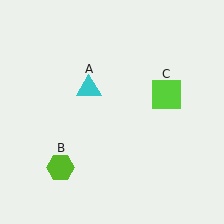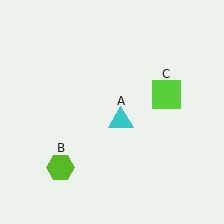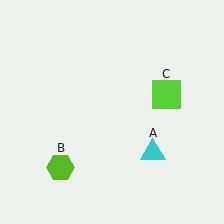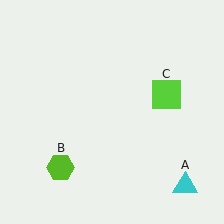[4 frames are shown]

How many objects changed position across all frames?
1 object changed position: cyan triangle (object A).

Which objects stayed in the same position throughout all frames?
Lime hexagon (object B) and lime square (object C) remained stationary.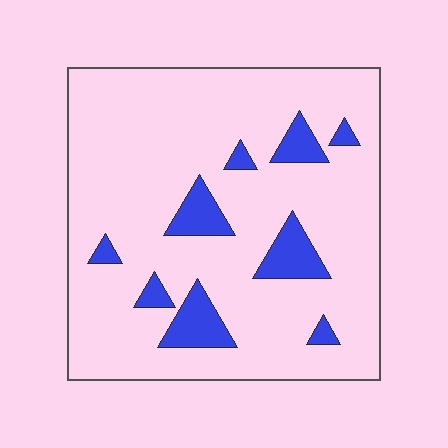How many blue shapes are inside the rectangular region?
9.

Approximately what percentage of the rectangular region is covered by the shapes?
Approximately 15%.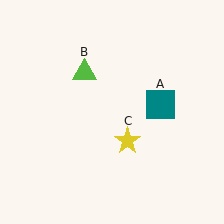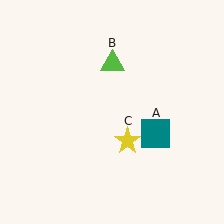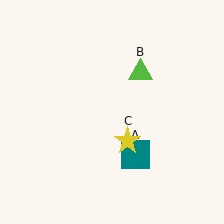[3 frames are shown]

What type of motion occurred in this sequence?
The teal square (object A), lime triangle (object B) rotated clockwise around the center of the scene.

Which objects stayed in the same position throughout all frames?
Yellow star (object C) remained stationary.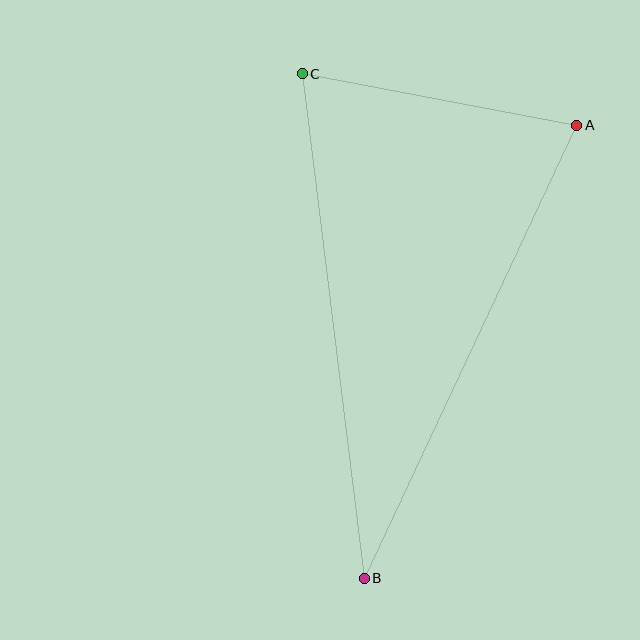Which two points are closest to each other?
Points A and C are closest to each other.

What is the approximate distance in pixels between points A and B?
The distance between A and B is approximately 500 pixels.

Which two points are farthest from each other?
Points B and C are farthest from each other.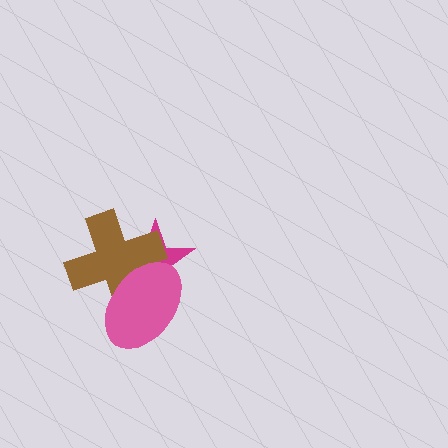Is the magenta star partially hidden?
Yes, it is partially covered by another shape.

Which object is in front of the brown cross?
The pink ellipse is in front of the brown cross.